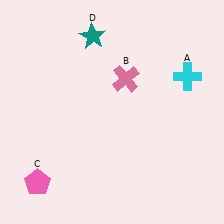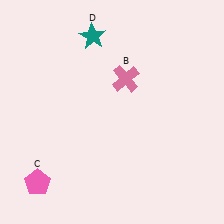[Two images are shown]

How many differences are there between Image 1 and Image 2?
There is 1 difference between the two images.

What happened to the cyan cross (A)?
The cyan cross (A) was removed in Image 2. It was in the top-right area of Image 1.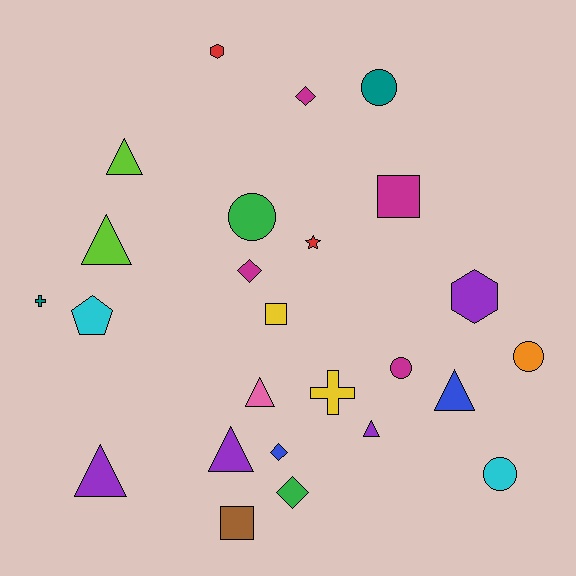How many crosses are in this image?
There are 2 crosses.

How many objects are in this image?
There are 25 objects.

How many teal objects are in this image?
There are 2 teal objects.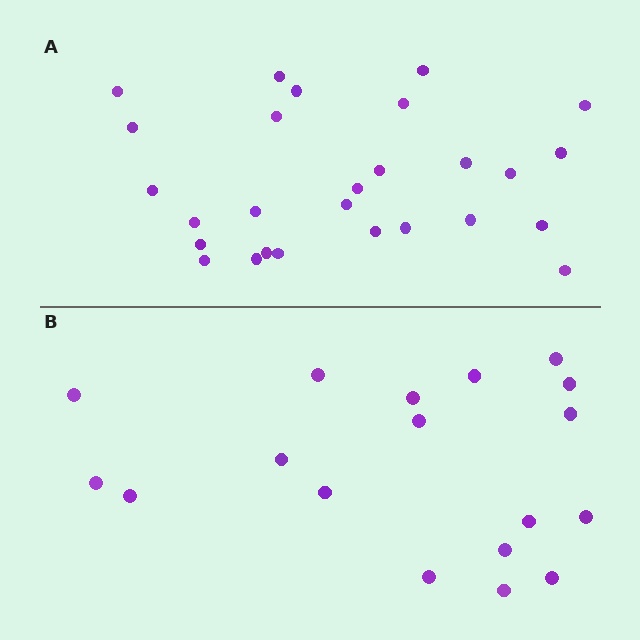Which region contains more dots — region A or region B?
Region A (the top region) has more dots.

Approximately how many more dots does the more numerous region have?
Region A has roughly 8 or so more dots than region B.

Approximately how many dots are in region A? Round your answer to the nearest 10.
About 30 dots. (The exact count is 27, which rounds to 30.)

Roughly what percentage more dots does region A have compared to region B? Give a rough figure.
About 50% more.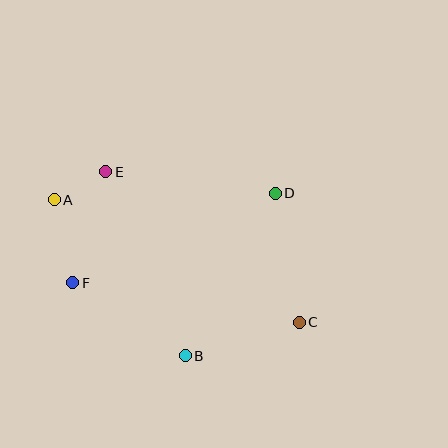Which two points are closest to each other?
Points A and E are closest to each other.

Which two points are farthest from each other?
Points A and C are farthest from each other.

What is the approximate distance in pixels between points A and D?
The distance between A and D is approximately 221 pixels.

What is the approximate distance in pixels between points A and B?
The distance between A and B is approximately 204 pixels.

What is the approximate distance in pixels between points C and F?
The distance between C and F is approximately 230 pixels.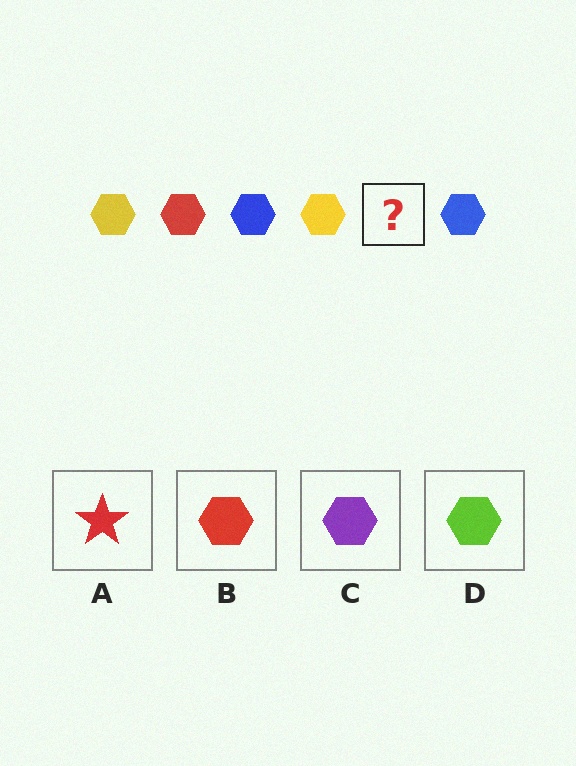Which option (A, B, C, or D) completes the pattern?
B.